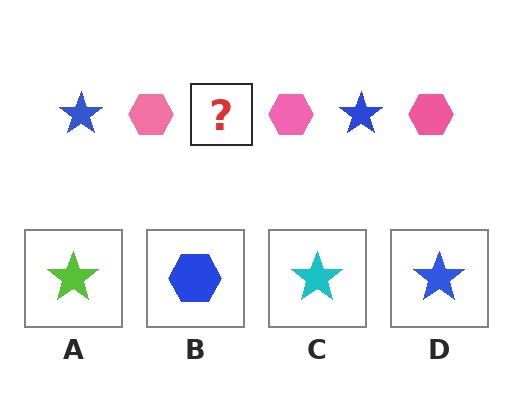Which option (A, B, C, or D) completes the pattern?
D.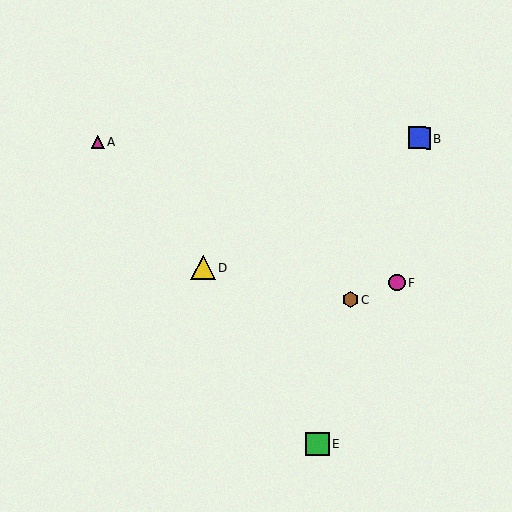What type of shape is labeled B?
Shape B is a blue square.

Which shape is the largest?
The yellow triangle (labeled D) is the largest.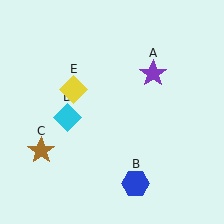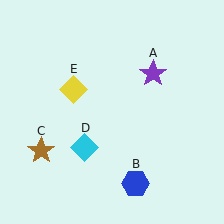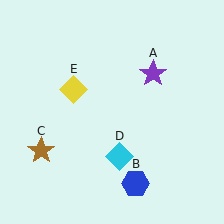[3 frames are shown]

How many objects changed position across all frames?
1 object changed position: cyan diamond (object D).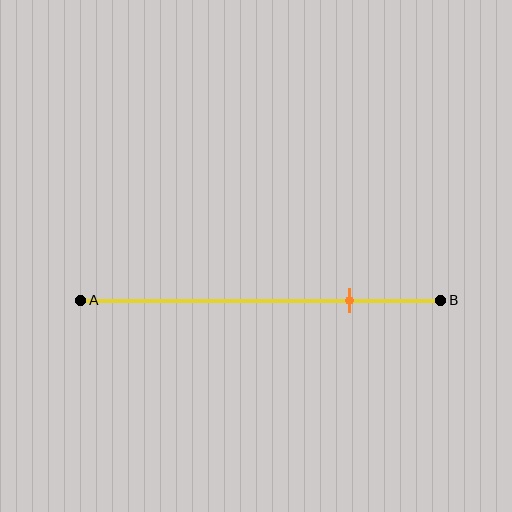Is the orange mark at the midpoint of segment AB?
No, the mark is at about 75% from A, not at the 50% midpoint.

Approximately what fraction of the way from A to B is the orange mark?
The orange mark is approximately 75% of the way from A to B.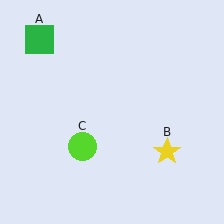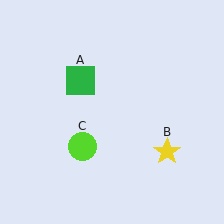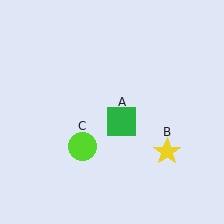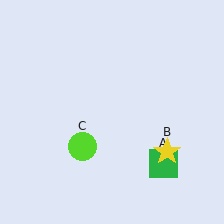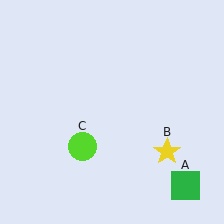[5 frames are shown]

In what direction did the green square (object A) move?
The green square (object A) moved down and to the right.